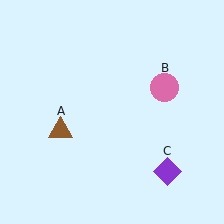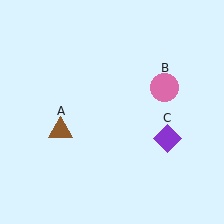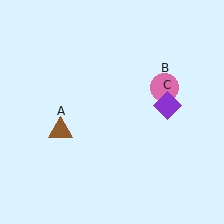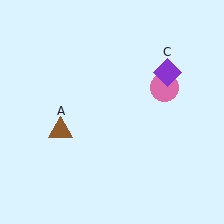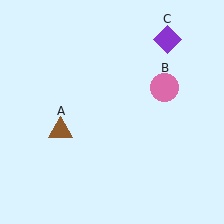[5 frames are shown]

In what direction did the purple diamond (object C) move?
The purple diamond (object C) moved up.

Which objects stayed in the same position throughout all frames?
Brown triangle (object A) and pink circle (object B) remained stationary.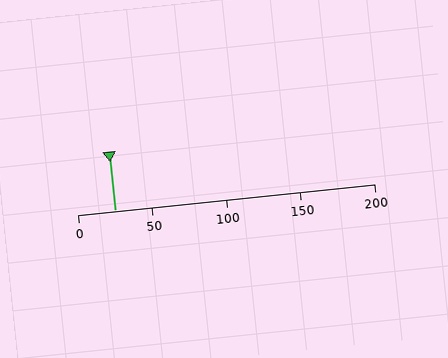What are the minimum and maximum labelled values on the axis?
The axis runs from 0 to 200.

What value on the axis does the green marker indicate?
The marker indicates approximately 25.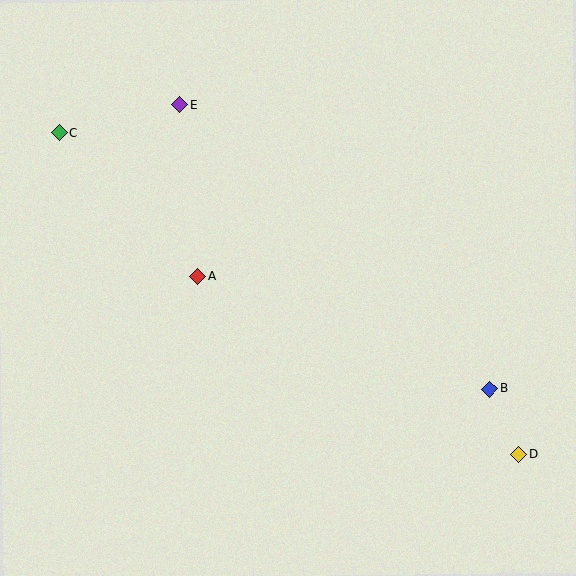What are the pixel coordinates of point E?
Point E is at (179, 105).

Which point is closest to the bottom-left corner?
Point A is closest to the bottom-left corner.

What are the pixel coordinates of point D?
Point D is at (519, 454).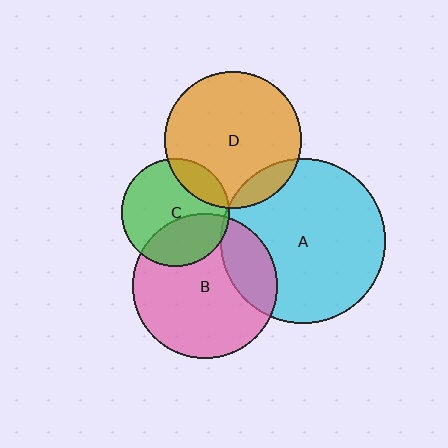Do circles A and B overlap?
Yes.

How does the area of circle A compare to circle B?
Approximately 1.3 times.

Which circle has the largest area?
Circle A (cyan).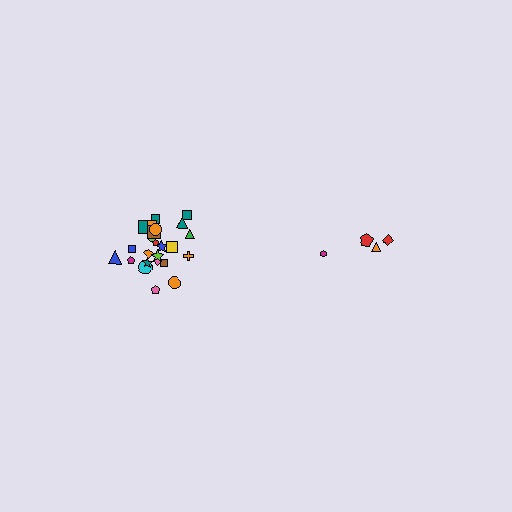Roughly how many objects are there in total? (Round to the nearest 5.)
Roughly 30 objects in total.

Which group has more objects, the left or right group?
The left group.